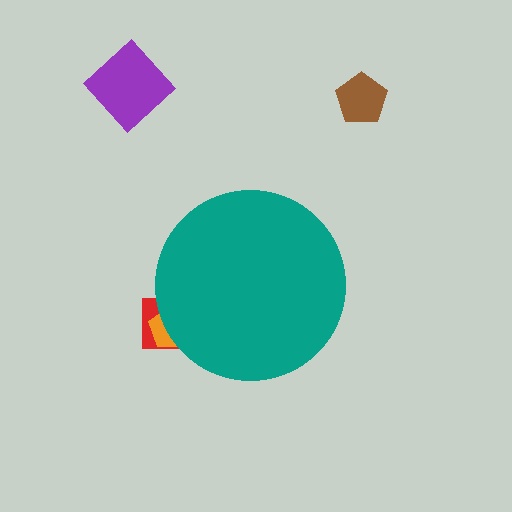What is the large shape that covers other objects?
A teal circle.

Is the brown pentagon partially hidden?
No, the brown pentagon is fully visible.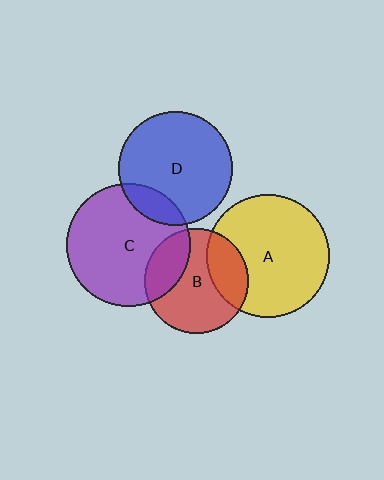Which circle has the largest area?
Circle C (purple).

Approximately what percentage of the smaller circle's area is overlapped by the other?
Approximately 15%.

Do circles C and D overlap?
Yes.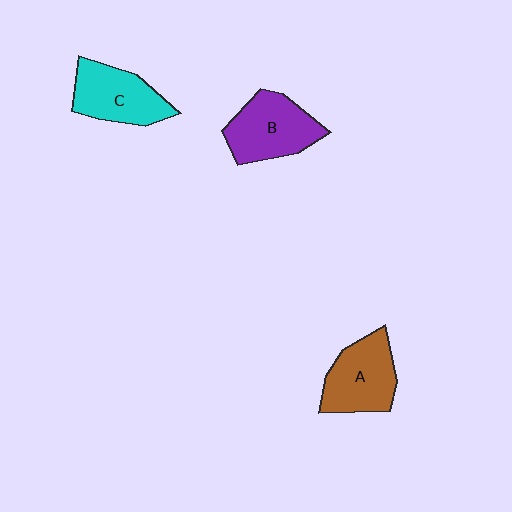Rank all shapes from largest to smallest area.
From largest to smallest: B (purple), A (brown), C (cyan).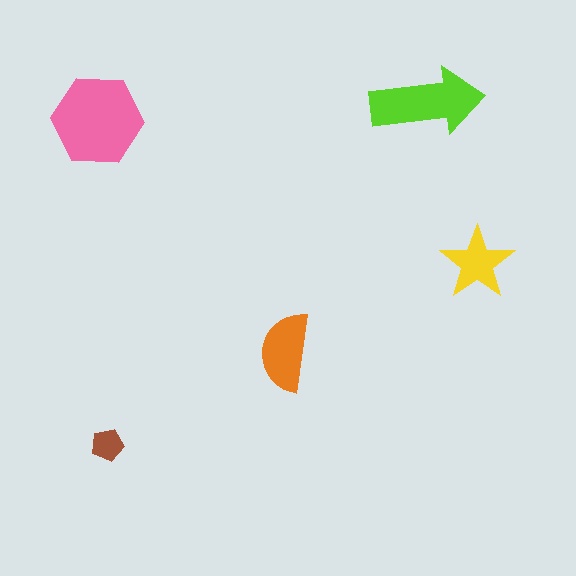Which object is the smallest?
The brown pentagon.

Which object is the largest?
The pink hexagon.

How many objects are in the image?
There are 5 objects in the image.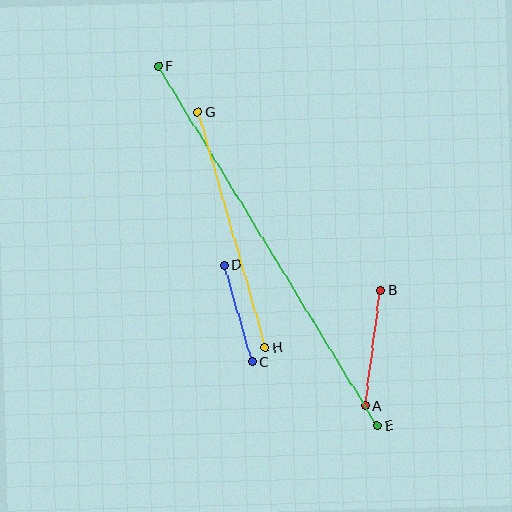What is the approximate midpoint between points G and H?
The midpoint is at approximately (232, 230) pixels.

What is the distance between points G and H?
The distance is approximately 245 pixels.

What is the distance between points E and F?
The distance is approximately 421 pixels.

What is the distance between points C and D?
The distance is approximately 101 pixels.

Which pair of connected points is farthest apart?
Points E and F are farthest apart.